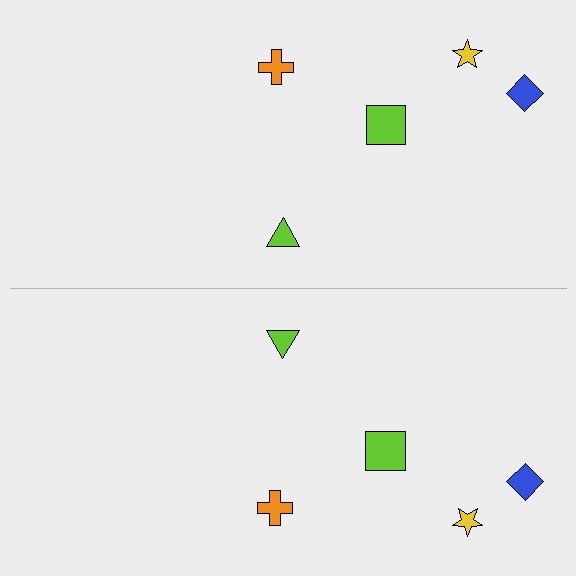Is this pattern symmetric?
Yes, this pattern has bilateral (reflection) symmetry.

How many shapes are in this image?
There are 10 shapes in this image.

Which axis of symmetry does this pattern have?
The pattern has a horizontal axis of symmetry running through the center of the image.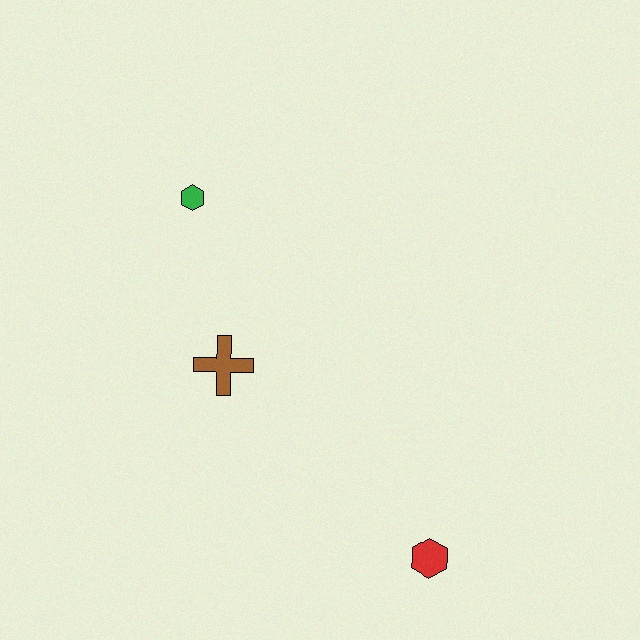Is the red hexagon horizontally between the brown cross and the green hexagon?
No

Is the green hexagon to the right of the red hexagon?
No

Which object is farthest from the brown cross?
The red hexagon is farthest from the brown cross.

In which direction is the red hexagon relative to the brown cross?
The red hexagon is to the right of the brown cross.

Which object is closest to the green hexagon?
The brown cross is closest to the green hexagon.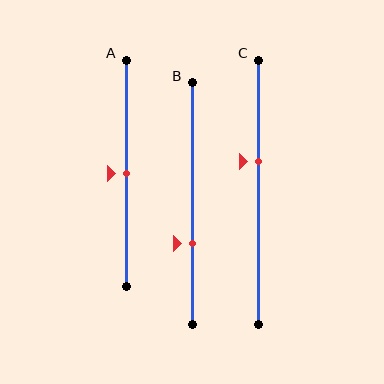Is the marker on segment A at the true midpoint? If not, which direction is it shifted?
Yes, the marker on segment A is at the true midpoint.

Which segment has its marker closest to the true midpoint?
Segment A has its marker closest to the true midpoint.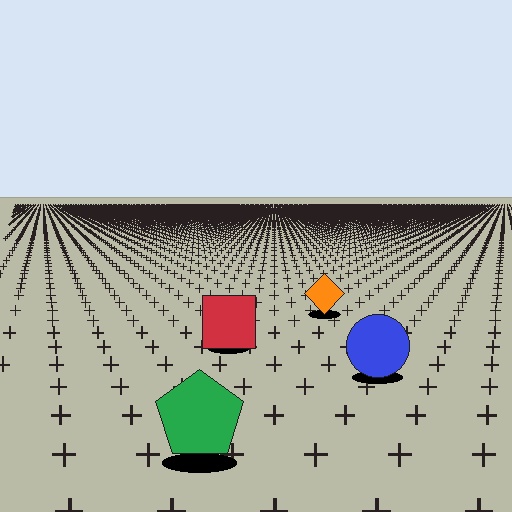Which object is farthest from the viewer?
The orange diamond is farthest from the viewer. It appears smaller and the ground texture around it is denser.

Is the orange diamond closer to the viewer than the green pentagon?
No. The green pentagon is closer — you can tell from the texture gradient: the ground texture is coarser near it.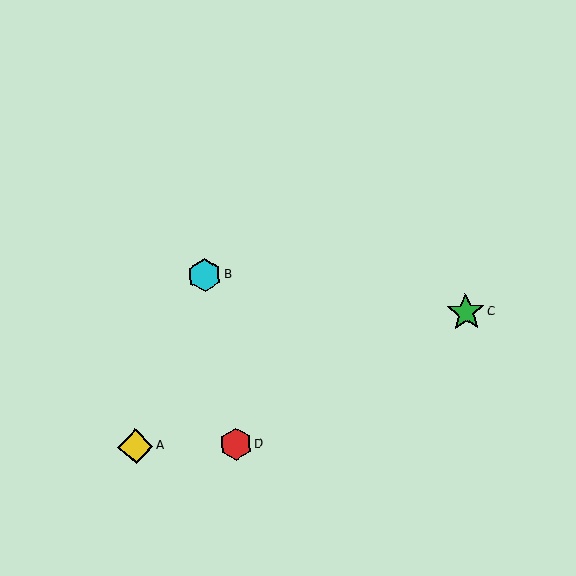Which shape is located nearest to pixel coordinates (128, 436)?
The yellow diamond (labeled A) at (135, 447) is nearest to that location.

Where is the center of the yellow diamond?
The center of the yellow diamond is at (135, 447).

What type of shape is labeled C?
Shape C is a green star.